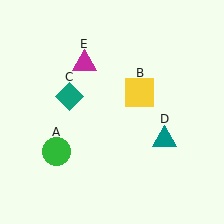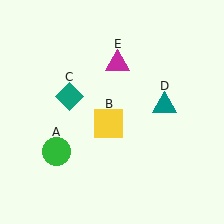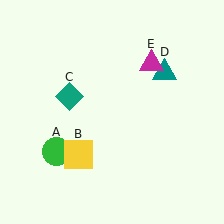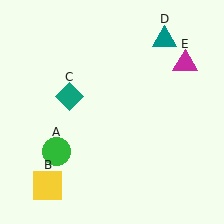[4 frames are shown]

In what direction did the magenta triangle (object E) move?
The magenta triangle (object E) moved right.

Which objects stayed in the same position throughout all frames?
Green circle (object A) and teal diamond (object C) remained stationary.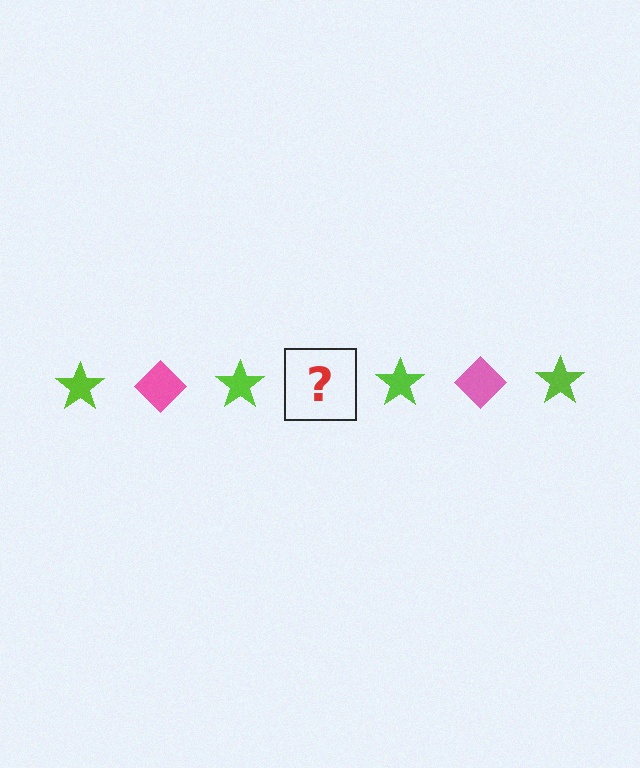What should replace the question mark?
The question mark should be replaced with a pink diamond.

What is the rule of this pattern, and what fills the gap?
The rule is that the pattern alternates between lime star and pink diamond. The gap should be filled with a pink diamond.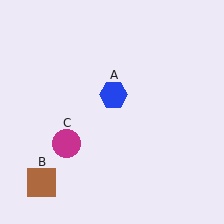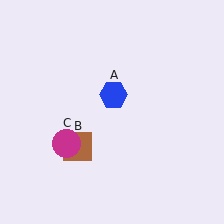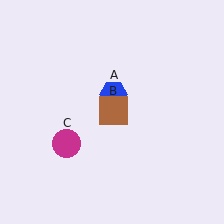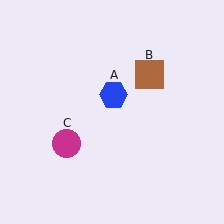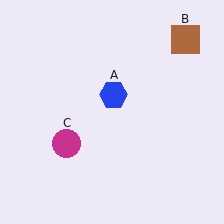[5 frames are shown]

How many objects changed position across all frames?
1 object changed position: brown square (object B).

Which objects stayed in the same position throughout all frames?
Blue hexagon (object A) and magenta circle (object C) remained stationary.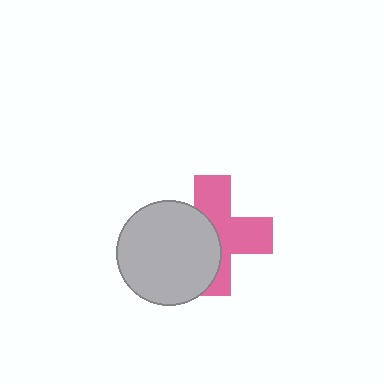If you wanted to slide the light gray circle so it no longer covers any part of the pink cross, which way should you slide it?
Slide it left — that is the most direct way to separate the two shapes.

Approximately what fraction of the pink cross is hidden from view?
Roughly 44% of the pink cross is hidden behind the light gray circle.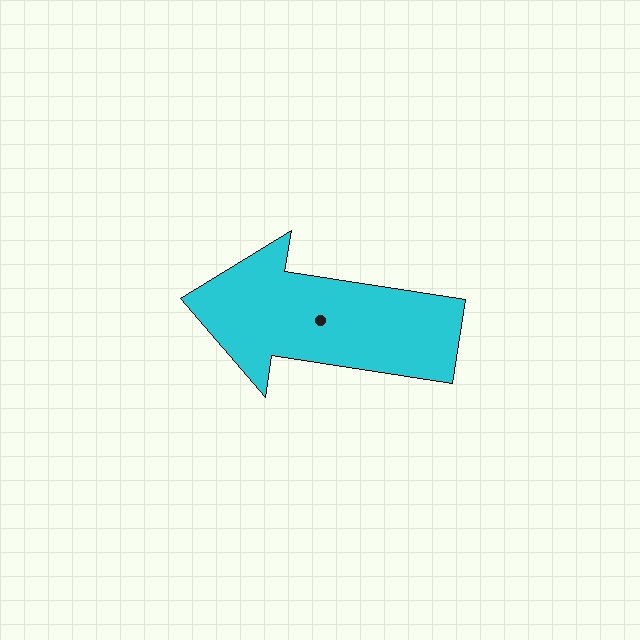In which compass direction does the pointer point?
West.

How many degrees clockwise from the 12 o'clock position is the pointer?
Approximately 279 degrees.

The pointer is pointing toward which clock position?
Roughly 9 o'clock.